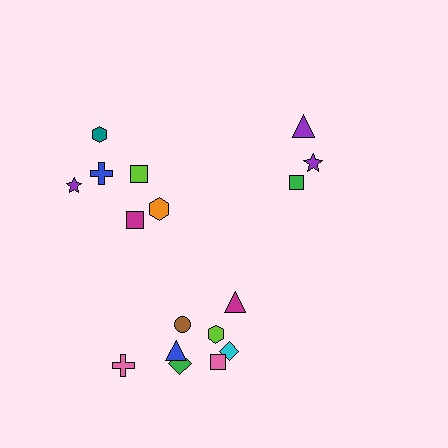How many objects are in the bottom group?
There are 8 objects.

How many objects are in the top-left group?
There are 6 objects.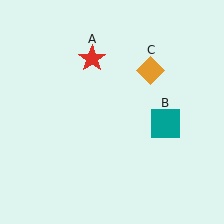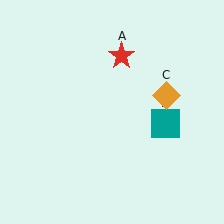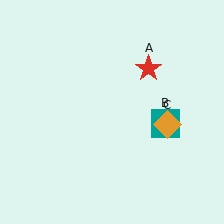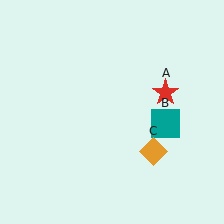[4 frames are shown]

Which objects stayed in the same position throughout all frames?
Teal square (object B) remained stationary.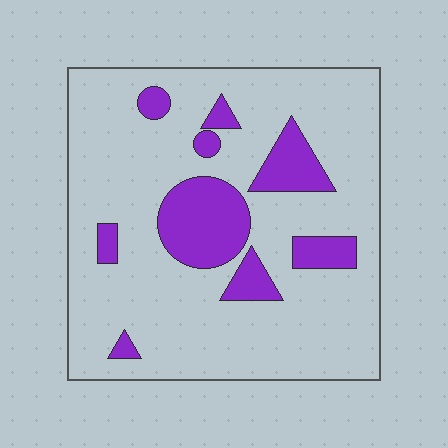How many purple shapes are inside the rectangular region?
9.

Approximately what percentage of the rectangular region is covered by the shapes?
Approximately 20%.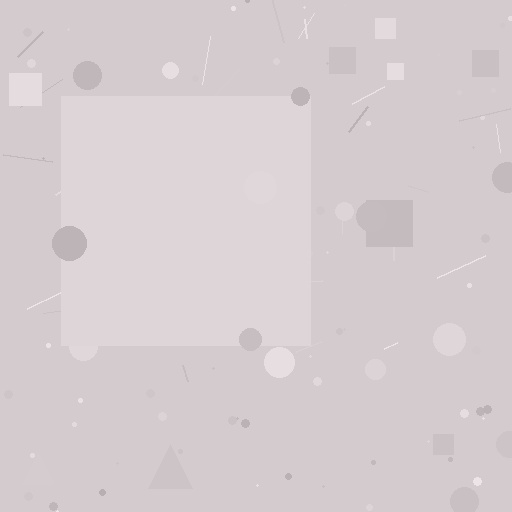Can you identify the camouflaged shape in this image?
The camouflaged shape is a square.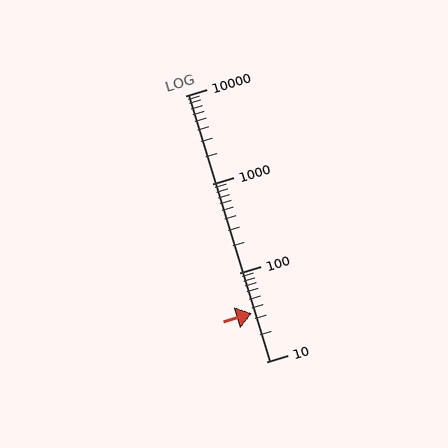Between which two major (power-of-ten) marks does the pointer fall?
The pointer is between 10 and 100.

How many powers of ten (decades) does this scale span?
The scale spans 3 decades, from 10 to 10000.